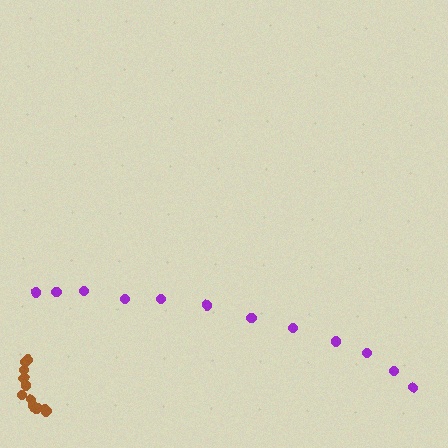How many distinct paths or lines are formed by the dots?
There are 2 distinct paths.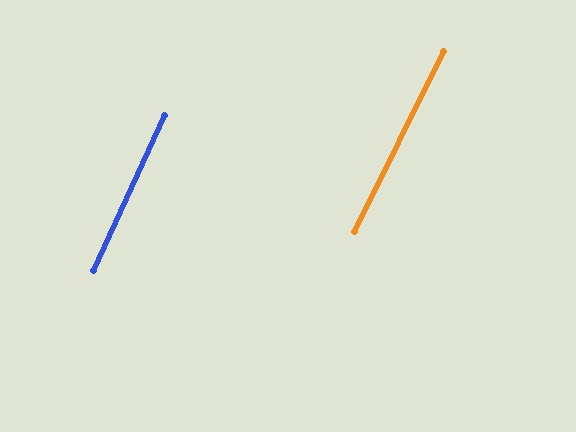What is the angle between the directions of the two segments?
Approximately 2 degrees.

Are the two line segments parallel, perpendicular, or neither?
Parallel — their directions differ by only 1.7°.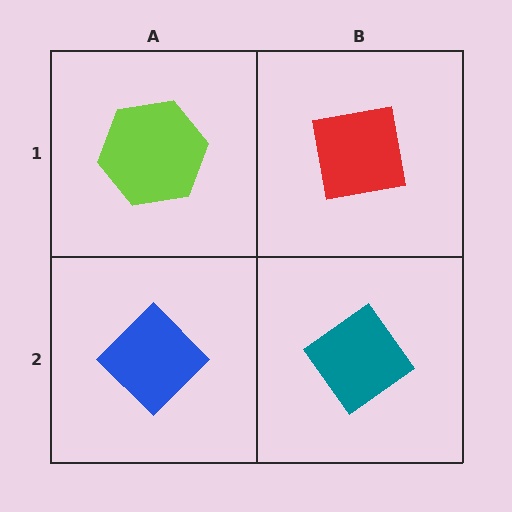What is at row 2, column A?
A blue diamond.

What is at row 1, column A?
A lime hexagon.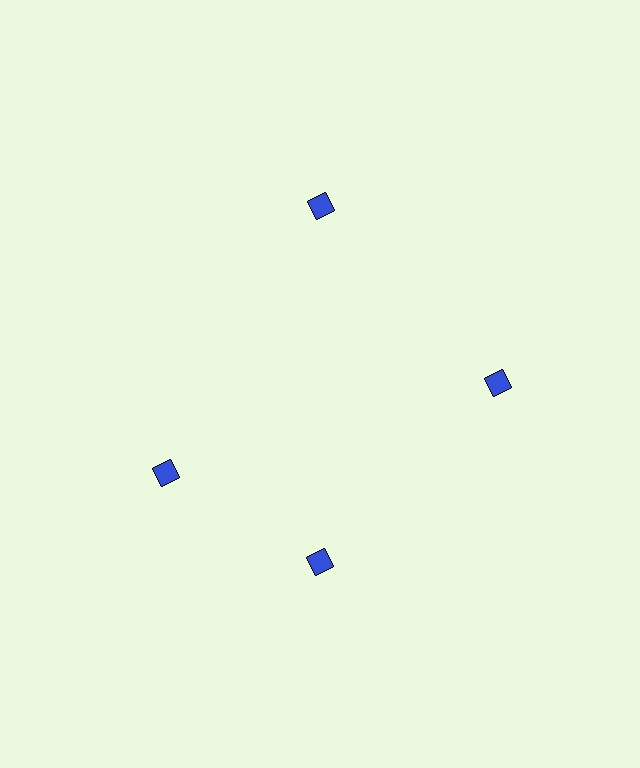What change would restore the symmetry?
The symmetry would be restored by rotating it back into even spacing with its neighbors so that all 4 diamonds sit at equal angles and equal distance from the center.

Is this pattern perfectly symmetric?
No. The 4 blue diamonds are arranged in a ring, but one element near the 9 o'clock position is rotated out of alignment along the ring, breaking the 4-fold rotational symmetry.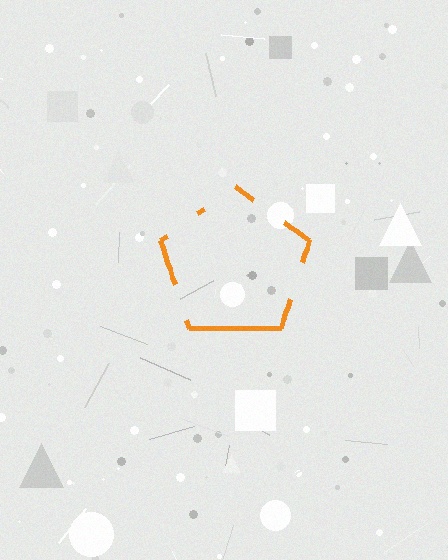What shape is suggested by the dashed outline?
The dashed outline suggests a pentagon.